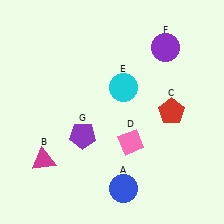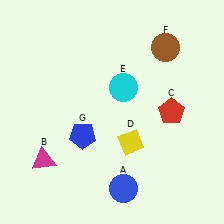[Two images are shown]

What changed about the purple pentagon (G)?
In Image 1, G is purple. In Image 2, it changed to blue.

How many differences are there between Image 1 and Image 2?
There are 3 differences between the two images.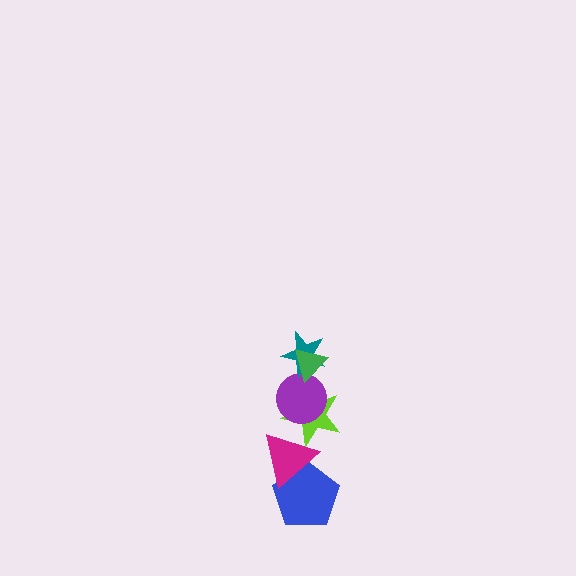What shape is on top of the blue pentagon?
The magenta triangle is on top of the blue pentagon.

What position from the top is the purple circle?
The purple circle is 3rd from the top.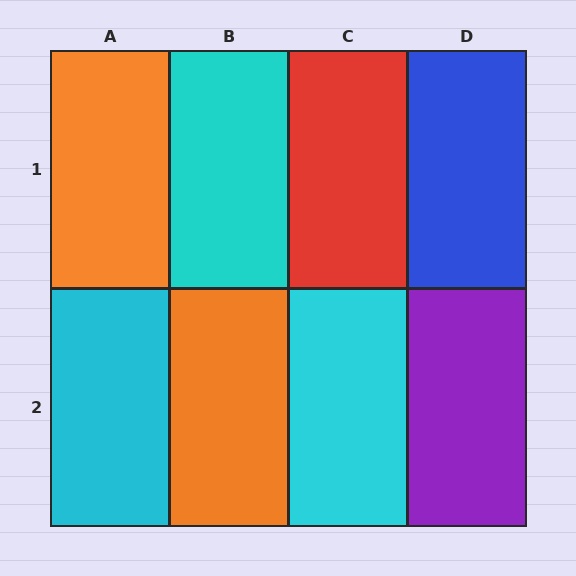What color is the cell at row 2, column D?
Purple.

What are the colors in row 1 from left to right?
Orange, cyan, red, blue.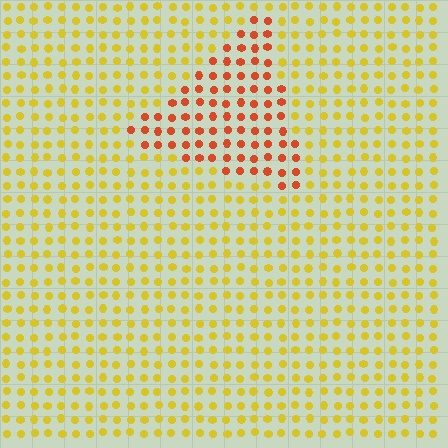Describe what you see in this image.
The image is filled with small yellow elements in a uniform arrangement. A triangle-shaped region is visible where the elements are tinted to a slightly different hue, forming a subtle color boundary.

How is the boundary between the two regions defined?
The boundary is defined purely by a slight shift in hue (about 42 degrees). Spacing, size, and orientation are identical on both sides.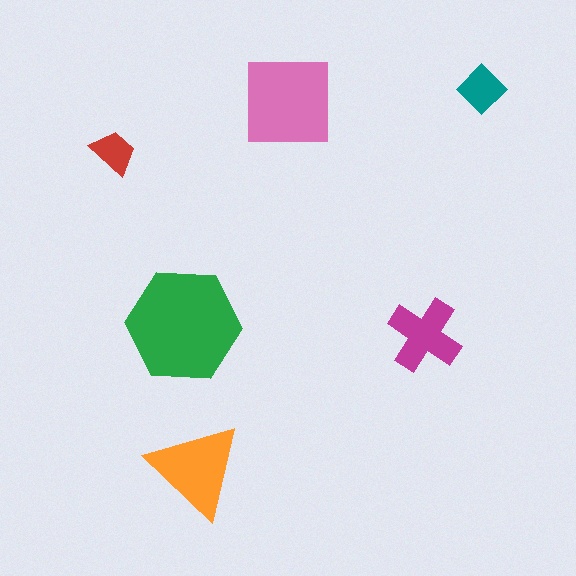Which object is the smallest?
The red trapezoid.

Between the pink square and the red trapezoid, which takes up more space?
The pink square.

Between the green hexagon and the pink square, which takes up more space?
The green hexagon.